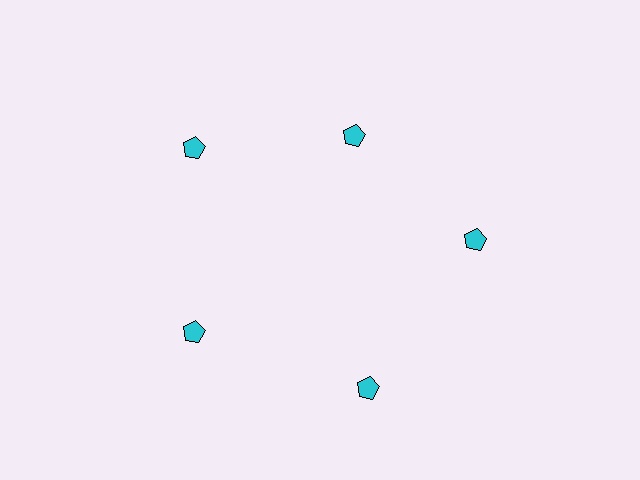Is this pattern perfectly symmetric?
No. The 5 cyan pentagons are arranged in a ring, but one element near the 1 o'clock position is pulled inward toward the center, breaking the 5-fold rotational symmetry.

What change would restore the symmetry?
The symmetry would be restored by moving it outward, back onto the ring so that all 5 pentagons sit at equal angles and equal distance from the center.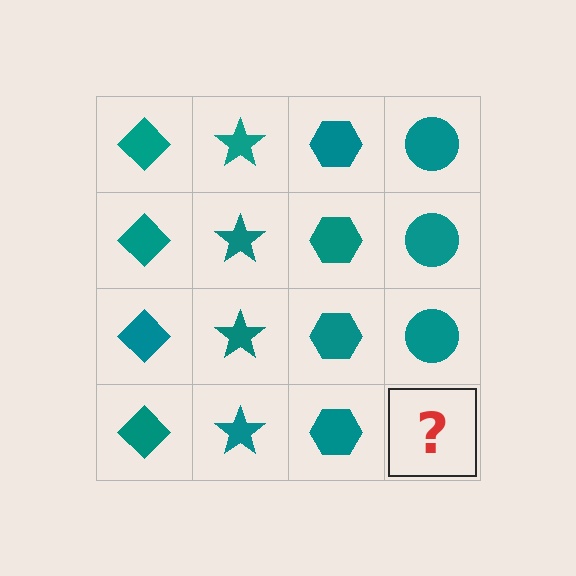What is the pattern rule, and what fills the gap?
The rule is that each column has a consistent shape. The gap should be filled with a teal circle.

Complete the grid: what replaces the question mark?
The question mark should be replaced with a teal circle.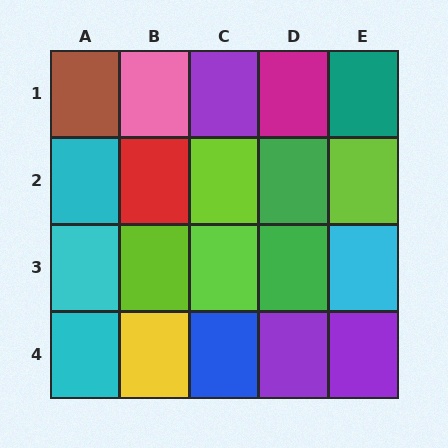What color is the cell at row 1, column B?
Pink.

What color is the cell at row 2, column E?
Lime.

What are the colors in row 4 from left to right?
Cyan, yellow, blue, purple, purple.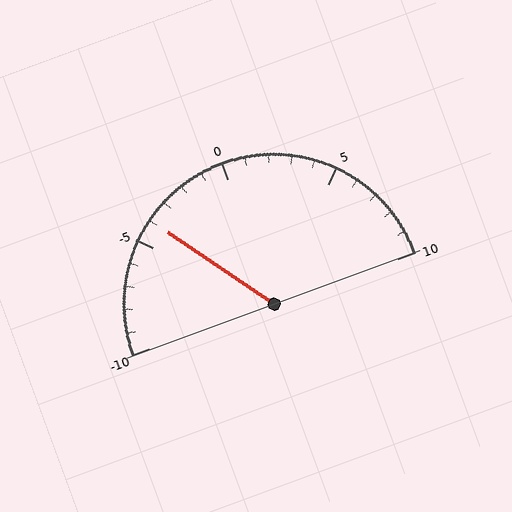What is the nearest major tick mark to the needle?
The nearest major tick mark is -5.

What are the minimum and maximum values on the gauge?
The gauge ranges from -10 to 10.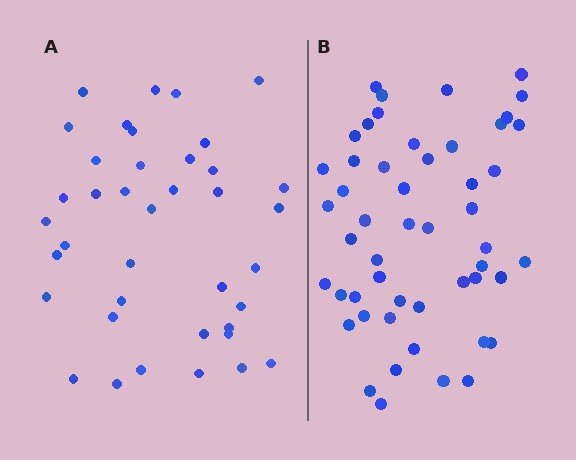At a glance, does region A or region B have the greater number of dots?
Region B (the right region) has more dots.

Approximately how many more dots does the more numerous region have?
Region B has roughly 12 or so more dots than region A.